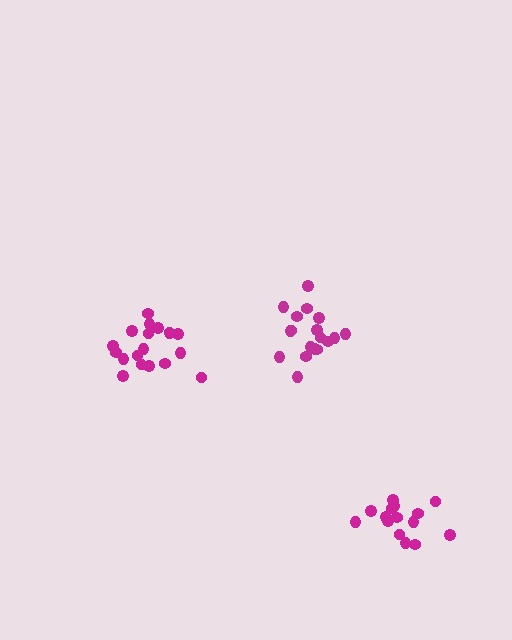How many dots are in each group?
Group 1: 18 dots, Group 2: 15 dots, Group 3: 19 dots (52 total).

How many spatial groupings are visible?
There are 3 spatial groupings.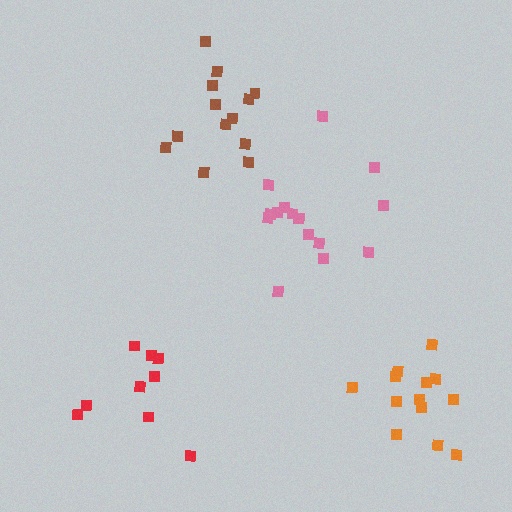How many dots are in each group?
Group 1: 9 dots, Group 2: 13 dots, Group 3: 13 dots, Group 4: 15 dots (50 total).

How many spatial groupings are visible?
There are 4 spatial groupings.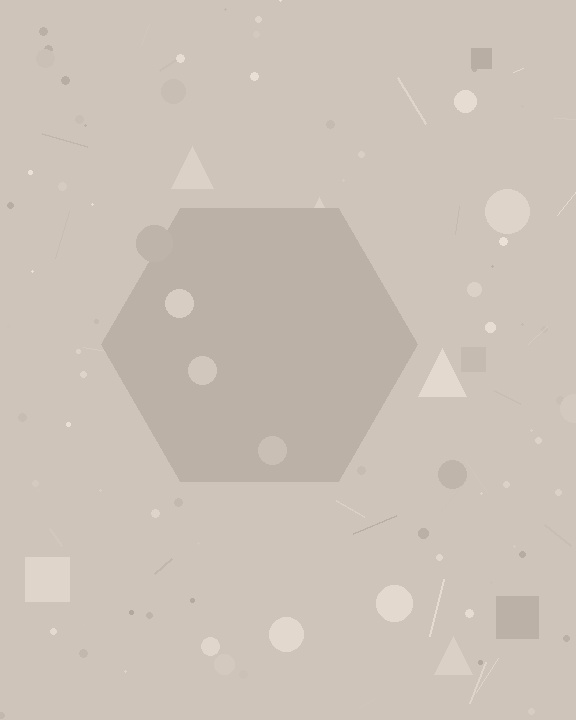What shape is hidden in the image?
A hexagon is hidden in the image.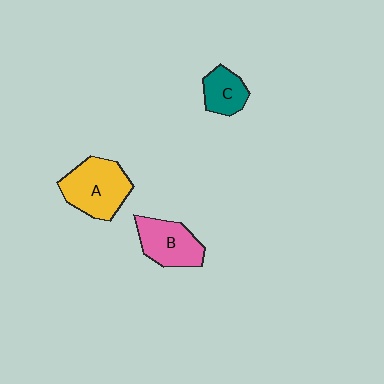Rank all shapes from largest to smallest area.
From largest to smallest: A (yellow), B (pink), C (teal).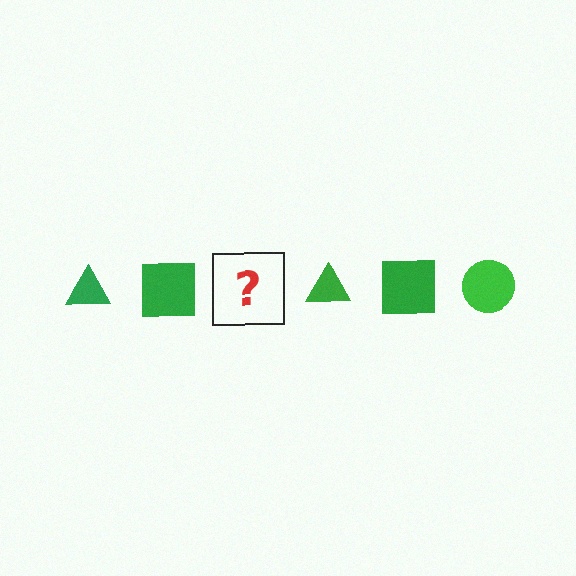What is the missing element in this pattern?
The missing element is a green circle.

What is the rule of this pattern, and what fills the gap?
The rule is that the pattern cycles through triangle, square, circle shapes in green. The gap should be filled with a green circle.